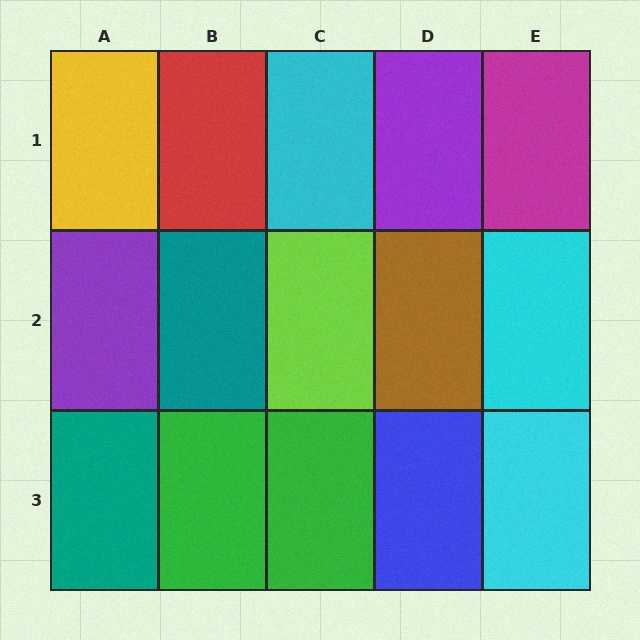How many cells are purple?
2 cells are purple.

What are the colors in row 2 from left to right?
Purple, teal, lime, brown, cyan.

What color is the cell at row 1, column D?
Purple.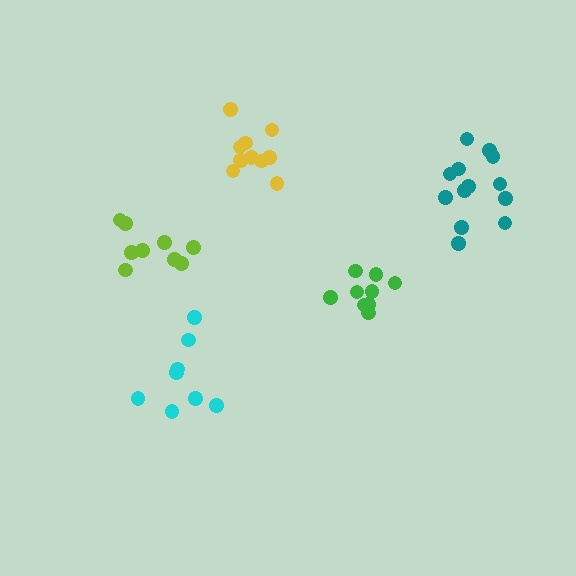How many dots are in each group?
Group 1: 10 dots, Group 2: 13 dots, Group 3: 8 dots, Group 4: 9 dots, Group 5: 9 dots (49 total).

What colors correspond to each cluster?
The clusters are colored: yellow, teal, cyan, lime, green.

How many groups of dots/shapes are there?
There are 5 groups.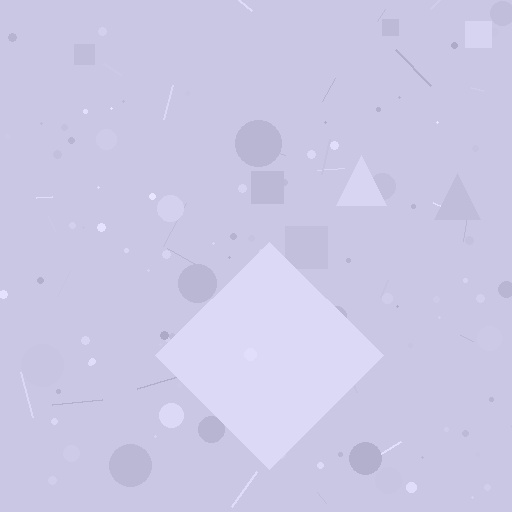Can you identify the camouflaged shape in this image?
The camouflaged shape is a diamond.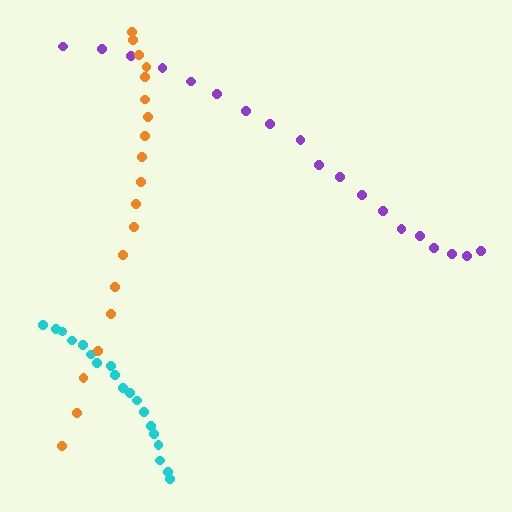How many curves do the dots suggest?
There are 3 distinct paths.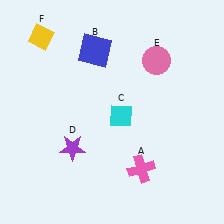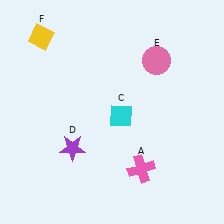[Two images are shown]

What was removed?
The blue square (B) was removed in Image 2.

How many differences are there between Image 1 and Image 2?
There is 1 difference between the two images.